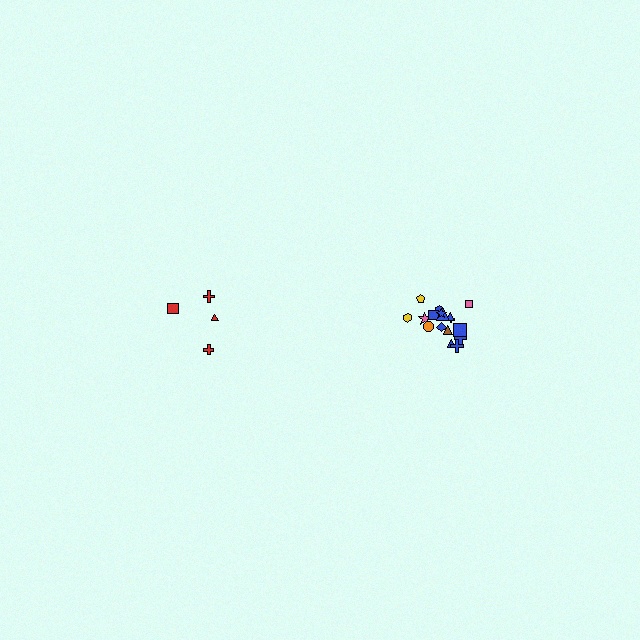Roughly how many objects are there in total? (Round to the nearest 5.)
Roughly 20 objects in total.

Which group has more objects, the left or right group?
The right group.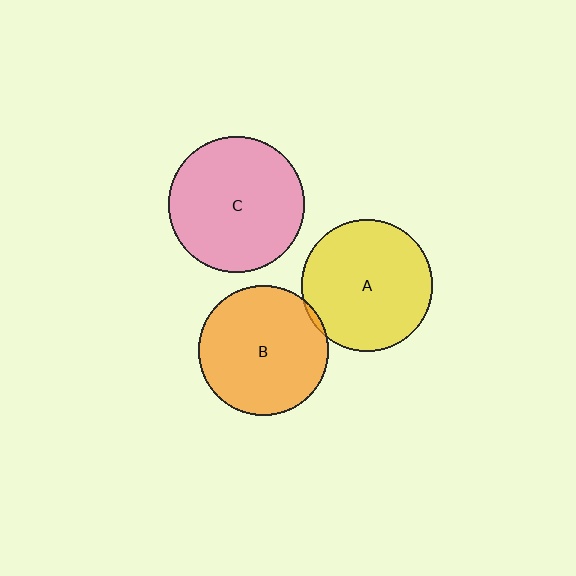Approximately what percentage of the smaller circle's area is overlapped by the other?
Approximately 5%.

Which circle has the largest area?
Circle C (pink).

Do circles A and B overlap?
Yes.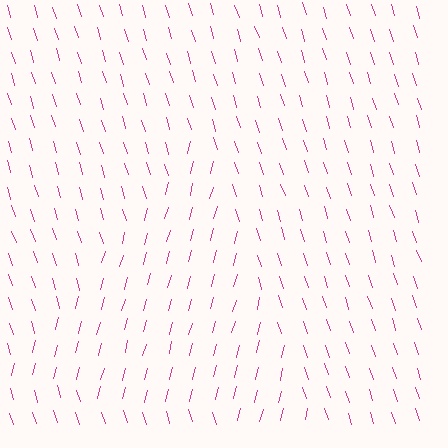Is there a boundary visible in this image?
Yes, there is a texture boundary formed by a change in line orientation.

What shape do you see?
I see a triangle.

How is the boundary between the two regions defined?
The boundary is defined purely by a change in line orientation (approximately 33 degrees difference). All lines are the same color and thickness.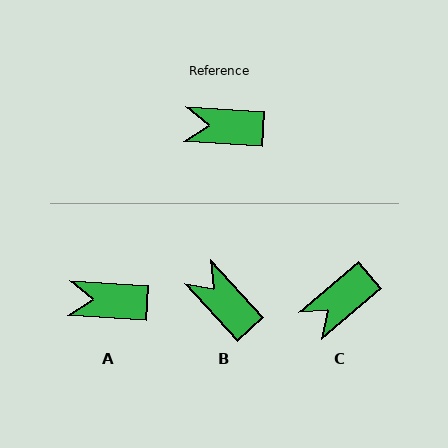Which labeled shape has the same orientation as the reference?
A.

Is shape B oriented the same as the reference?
No, it is off by about 44 degrees.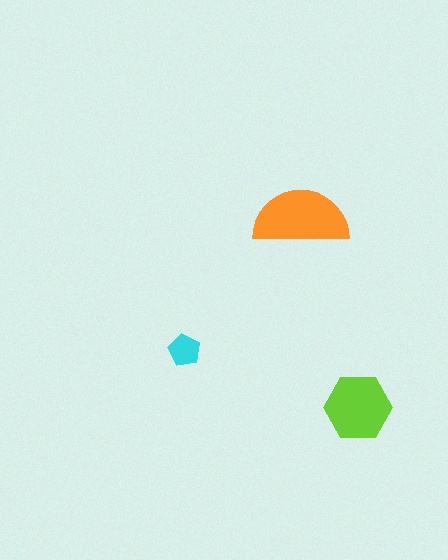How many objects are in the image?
There are 3 objects in the image.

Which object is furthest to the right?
The lime hexagon is rightmost.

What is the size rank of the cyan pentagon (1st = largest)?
3rd.